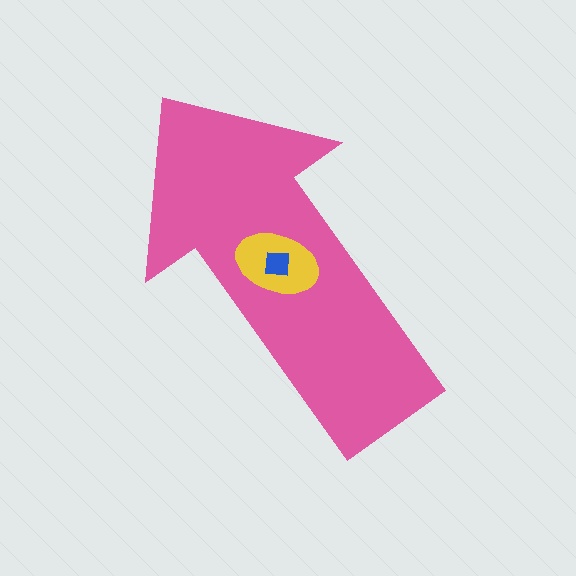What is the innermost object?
The blue square.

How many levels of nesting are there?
3.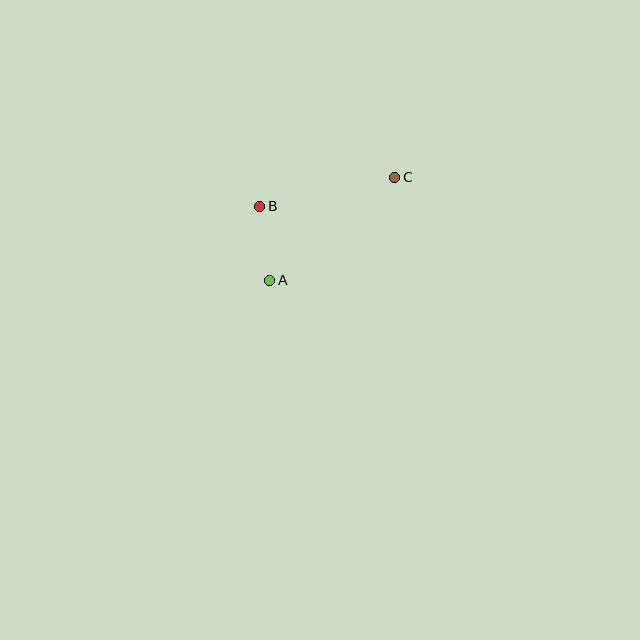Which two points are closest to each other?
Points A and B are closest to each other.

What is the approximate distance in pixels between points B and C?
The distance between B and C is approximately 138 pixels.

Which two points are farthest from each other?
Points A and C are farthest from each other.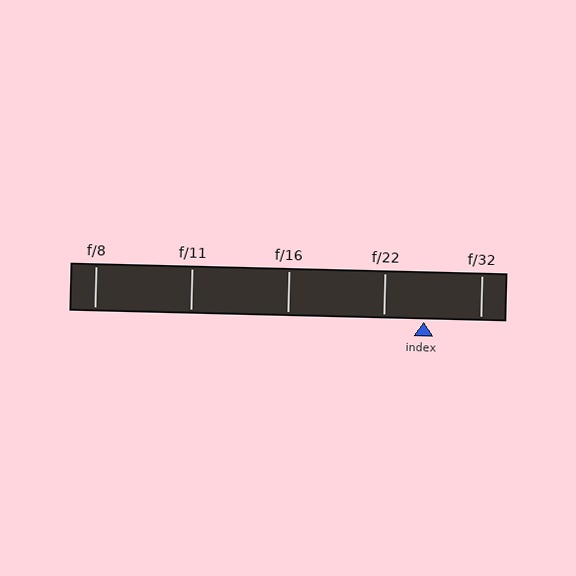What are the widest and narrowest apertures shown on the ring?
The widest aperture shown is f/8 and the narrowest is f/32.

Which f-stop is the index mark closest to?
The index mark is closest to f/22.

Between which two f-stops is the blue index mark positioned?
The index mark is between f/22 and f/32.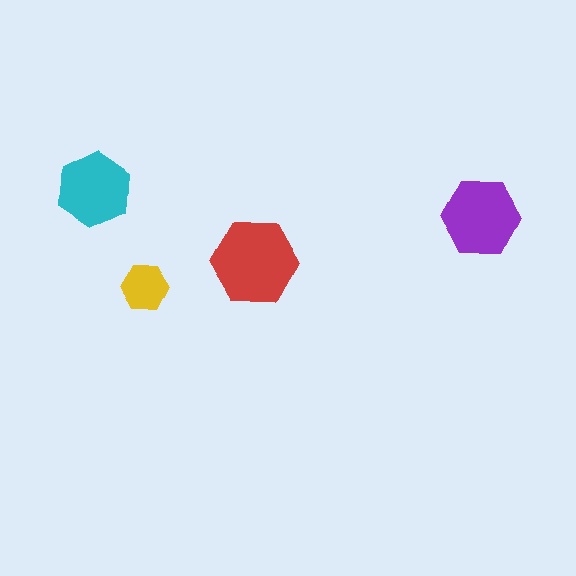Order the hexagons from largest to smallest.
the red one, the purple one, the cyan one, the yellow one.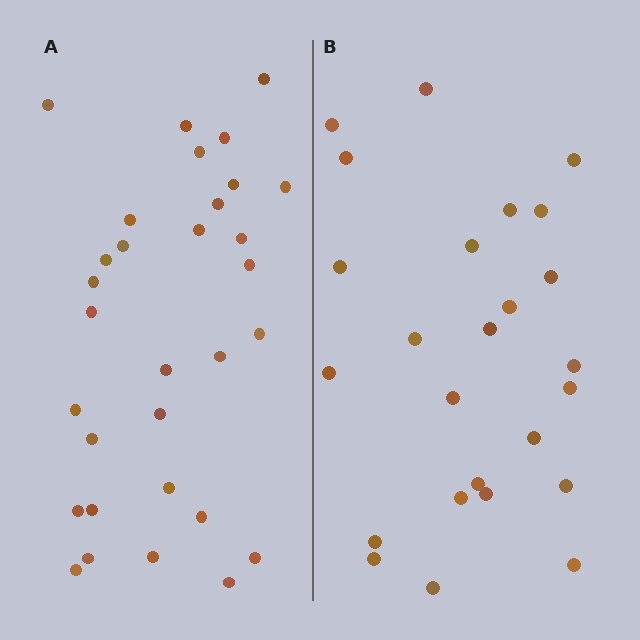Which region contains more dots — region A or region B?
Region A (the left region) has more dots.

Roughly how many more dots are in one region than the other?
Region A has about 6 more dots than region B.